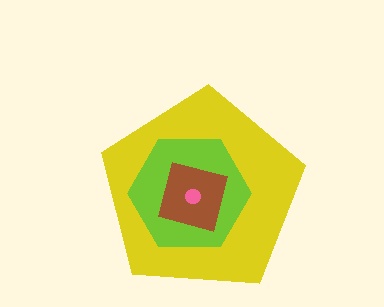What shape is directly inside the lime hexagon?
The brown square.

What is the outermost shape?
The yellow pentagon.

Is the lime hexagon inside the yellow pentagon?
Yes.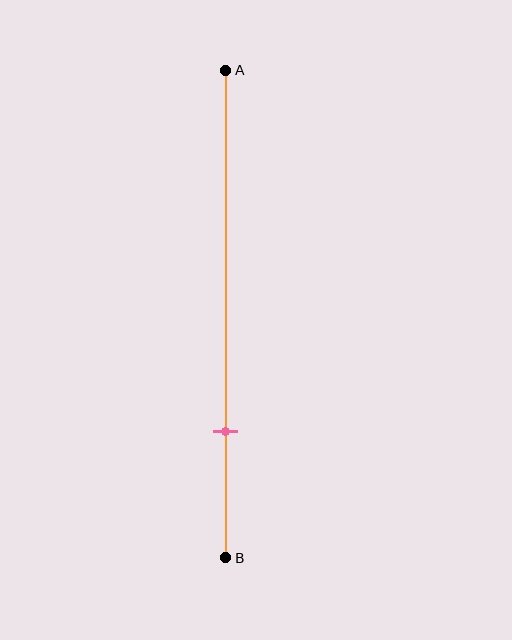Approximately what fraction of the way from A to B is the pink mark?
The pink mark is approximately 75% of the way from A to B.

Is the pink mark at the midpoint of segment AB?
No, the mark is at about 75% from A, not at the 50% midpoint.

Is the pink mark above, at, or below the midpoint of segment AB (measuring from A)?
The pink mark is below the midpoint of segment AB.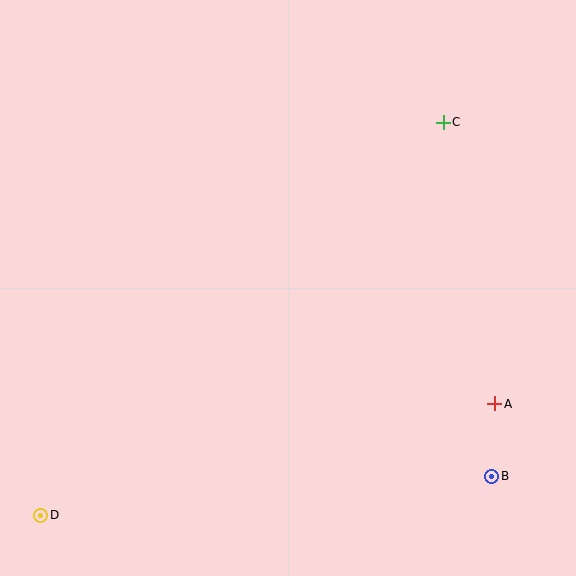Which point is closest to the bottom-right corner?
Point B is closest to the bottom-right corner.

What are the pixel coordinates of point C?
Point C is at (443, 122).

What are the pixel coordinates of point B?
Point B is at (492, 476).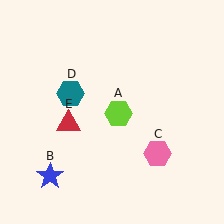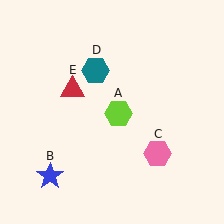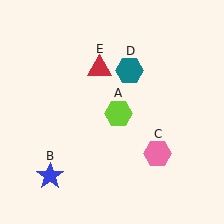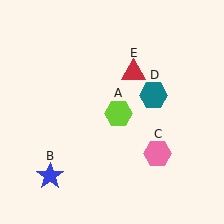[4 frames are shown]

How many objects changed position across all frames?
2 objects changed position: teal hexagon (object D), red triangle (object E).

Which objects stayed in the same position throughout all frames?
Lime hexagon (object A) and blue star (object B) and pink hexagon (object C) remained stationary.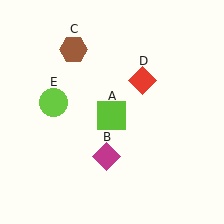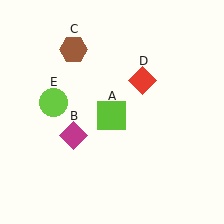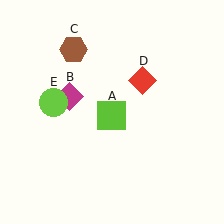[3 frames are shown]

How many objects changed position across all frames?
1 object changed position: magenta diamond (object B).